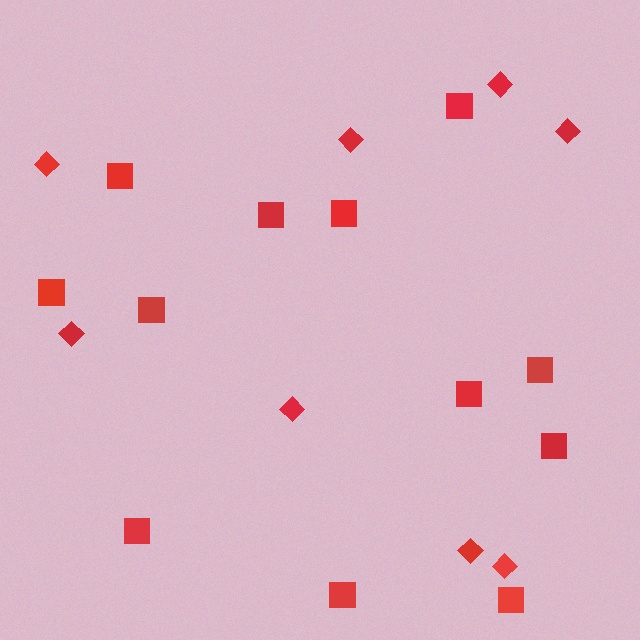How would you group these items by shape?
There are 2 groups: one group of diamonds (8) and one group of squares (12).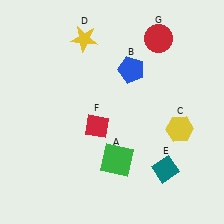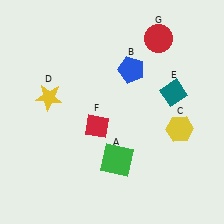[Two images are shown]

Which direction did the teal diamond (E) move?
The teal diamond (E) moved up.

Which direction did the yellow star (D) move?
The yellow star (D) moved down.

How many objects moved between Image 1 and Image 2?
2 objects moved between the two images.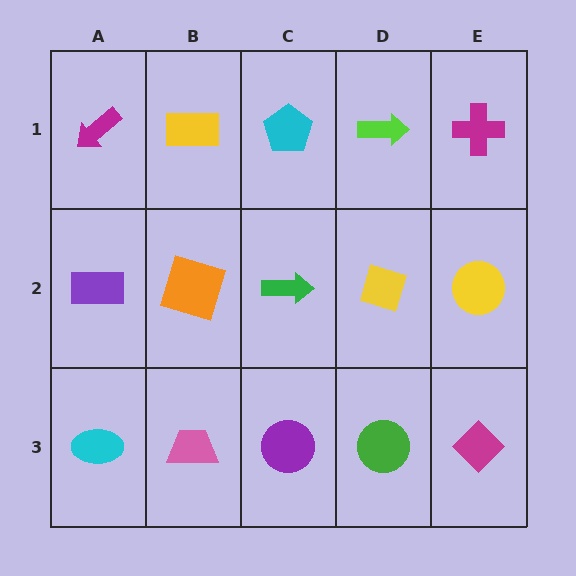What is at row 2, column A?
A purple rectangle.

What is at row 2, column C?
A green arrow.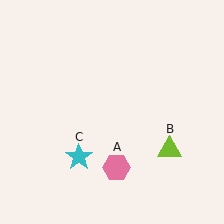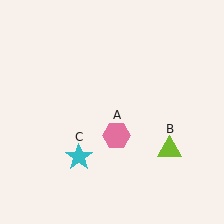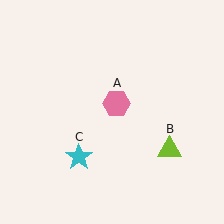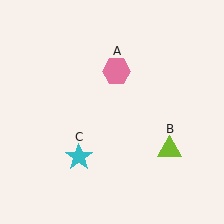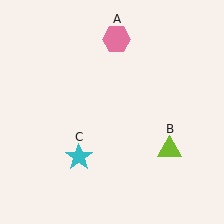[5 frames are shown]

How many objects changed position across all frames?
1 object changed position: pink hexagon (object A).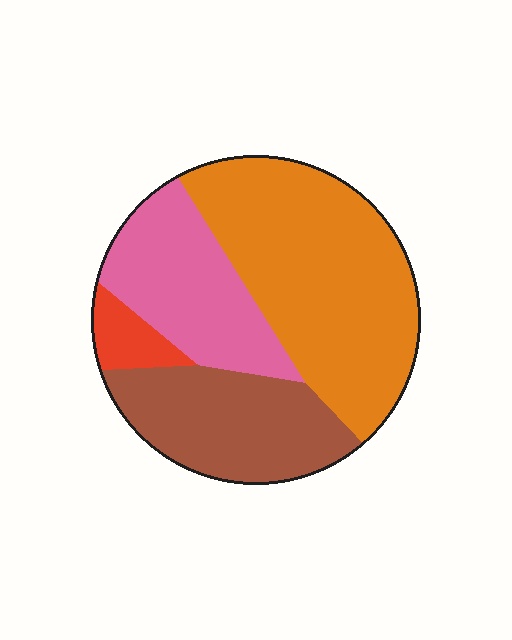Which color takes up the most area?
Orange, at roughly 45%.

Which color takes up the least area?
Red, at roughly 5%.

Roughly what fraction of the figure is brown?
Brown takes up about one quarter (1/4) of the figure.